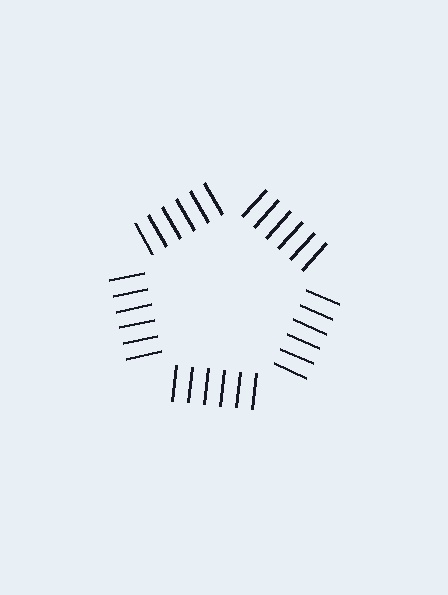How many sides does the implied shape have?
5 sides — the line-ends trace a pentagon.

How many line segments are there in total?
30 — 6 along each of the 5 edges.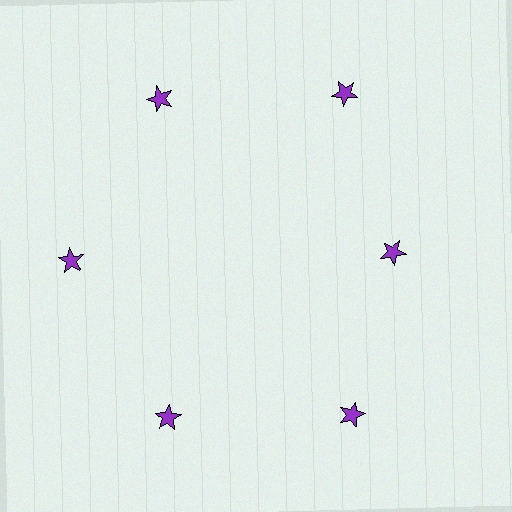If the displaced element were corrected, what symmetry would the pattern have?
It would have 6-fold rotational symmetry — the pattern would map onto itself every 60 degrees.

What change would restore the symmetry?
The symmetry would be restored by moving it outward, back onto the ring so that all 6 stars sit at equal angles and equal distance from the center.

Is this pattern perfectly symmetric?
No. The 6 purple stars are arranged in a ring, but one element near the 3 o'clock position is pulled inward toward the center, breaking the 6-fold rotational symmetry.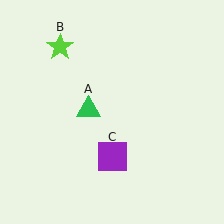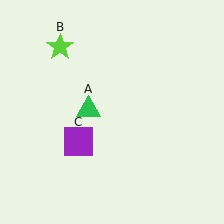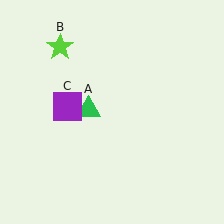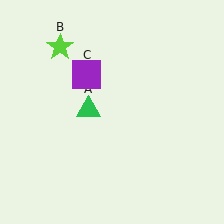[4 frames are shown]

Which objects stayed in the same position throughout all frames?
Green triangle (object A) and lime star (object B) remained stationary.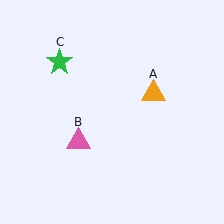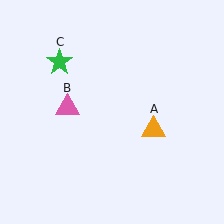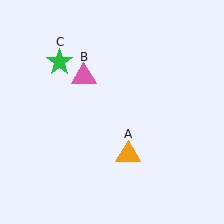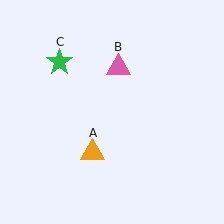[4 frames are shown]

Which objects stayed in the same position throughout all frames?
Green star (object C) remained stationary.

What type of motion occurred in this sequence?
The orange triangle (object A), pink triangle (object B) rotated clockwise around the center of the scene.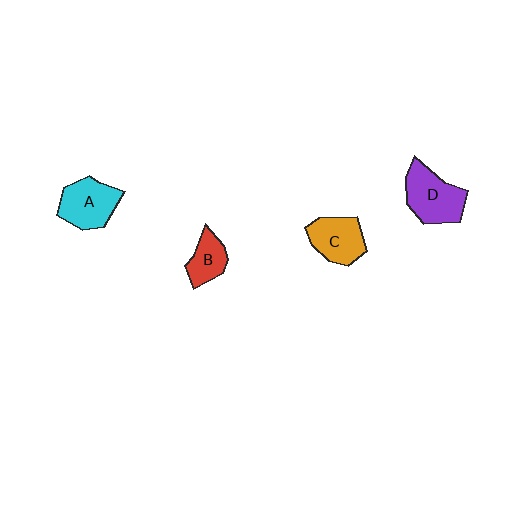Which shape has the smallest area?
Shape B (red).